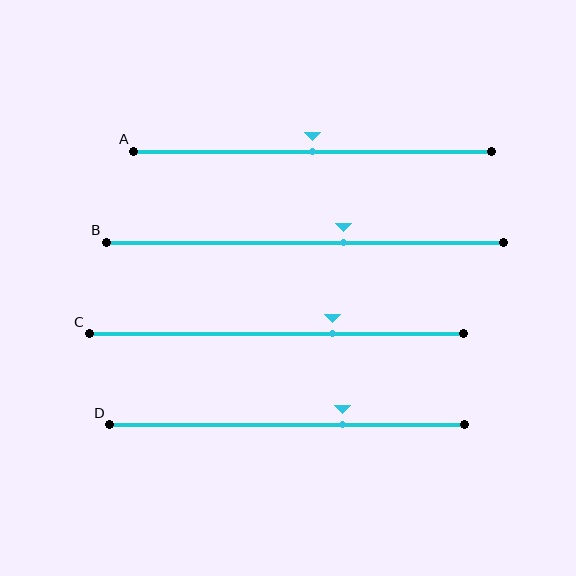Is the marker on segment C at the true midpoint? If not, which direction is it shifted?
No, the marker on segment C is shifted to the right by about 15% of the segment length.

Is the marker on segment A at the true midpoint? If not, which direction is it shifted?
Yes, the marker on segment A is at the true midpoint.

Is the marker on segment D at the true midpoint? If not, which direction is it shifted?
No, the marker on segment D is shifted to the right by about 16% of the segment length.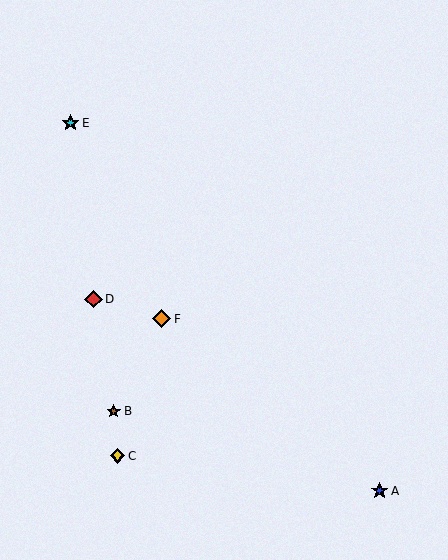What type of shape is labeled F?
Shape F is an orange diamond.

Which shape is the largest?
The orange diamond (labeled F) is the largest.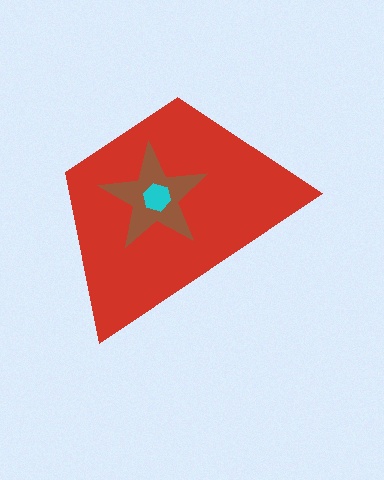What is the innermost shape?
The cyan hexagon.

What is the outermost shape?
The red trapezoid.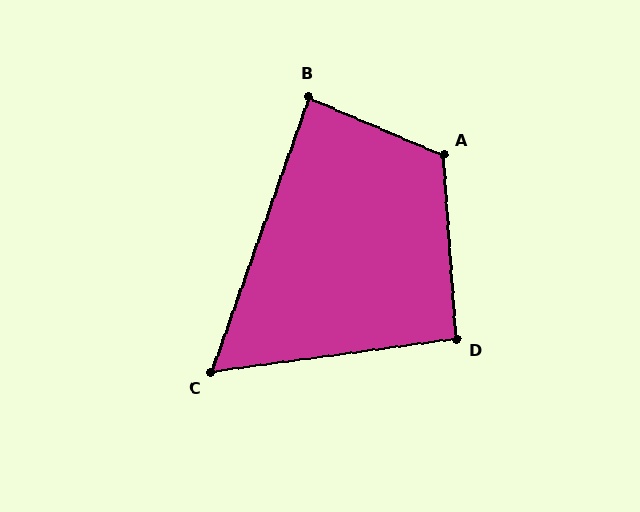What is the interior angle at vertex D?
Approximately 94 degrees (approximately right).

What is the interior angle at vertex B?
Approximately 86 degrees (approximately right).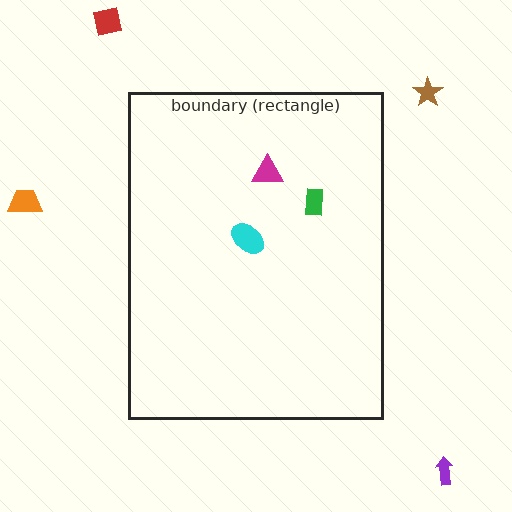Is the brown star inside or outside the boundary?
Outside.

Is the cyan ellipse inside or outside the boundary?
Inside.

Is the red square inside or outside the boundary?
Outside.